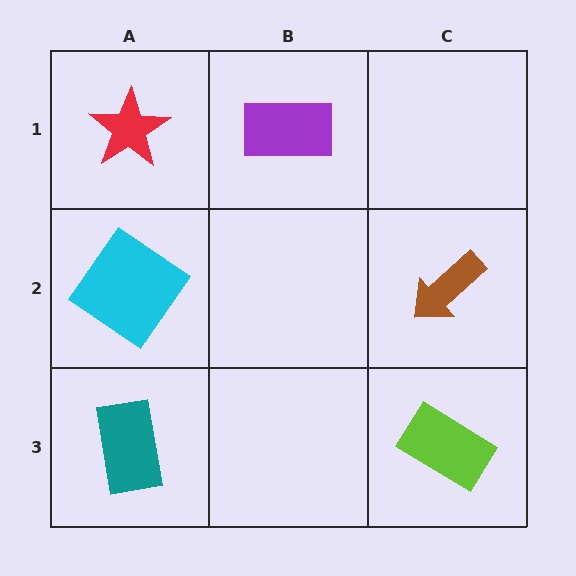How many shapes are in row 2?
2 shapes.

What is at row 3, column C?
A lime rectangle.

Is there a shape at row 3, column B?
No, that cell is empty.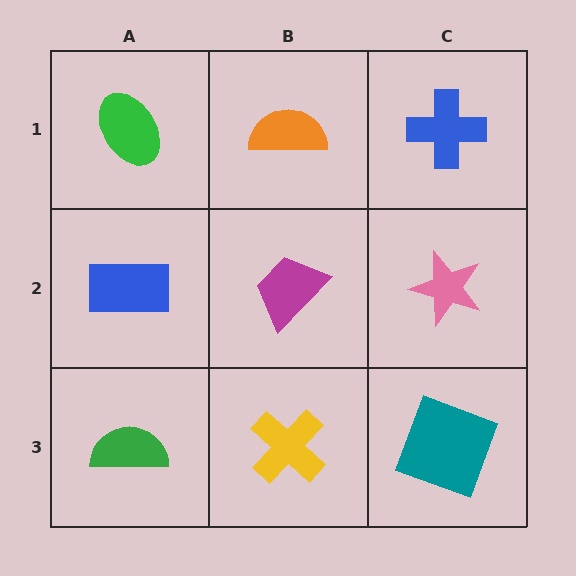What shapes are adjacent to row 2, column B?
An orange semicircle (row 1, column B), a yellow cross (row 3, column B), a blue rectangle (row 2, column A), a pink star (row 2, column C).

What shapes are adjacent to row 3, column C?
A pink star (row 2, column C), a yellow cross (row 3, column B).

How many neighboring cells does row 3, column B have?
3.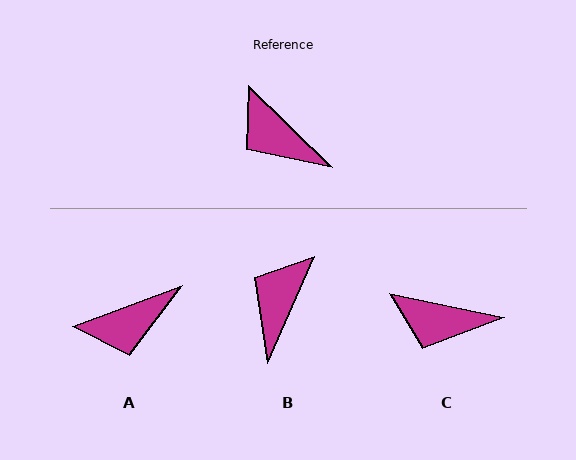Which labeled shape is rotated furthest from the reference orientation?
B, about 70 degrees away.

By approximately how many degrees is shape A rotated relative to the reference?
Approximately 64 degrees counter-clockwise.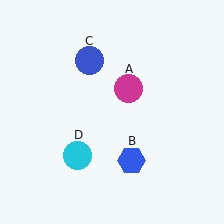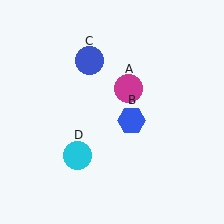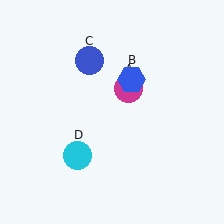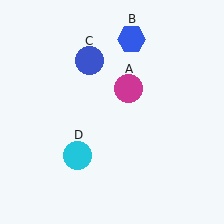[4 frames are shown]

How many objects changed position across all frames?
1 object changed position: blue hexagon (object B).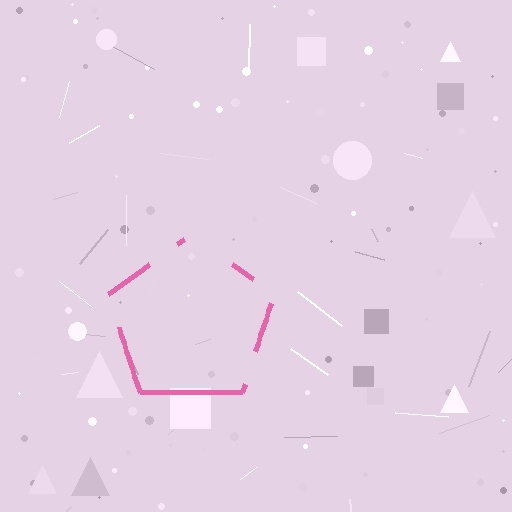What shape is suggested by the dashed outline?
The dashed outline suggests a pentagon.